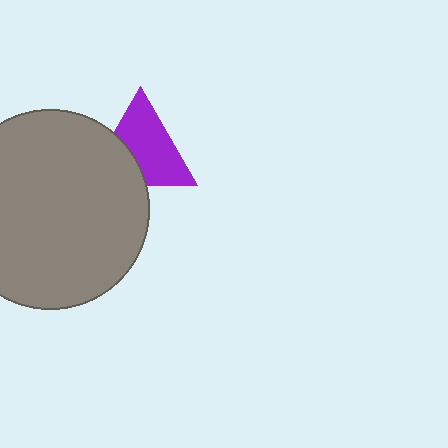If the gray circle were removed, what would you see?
You would see the complete purple triangle.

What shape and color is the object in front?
The object in front is a gray circle.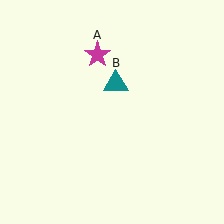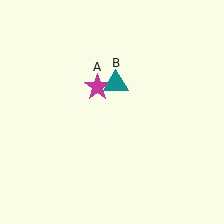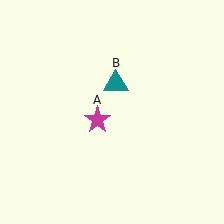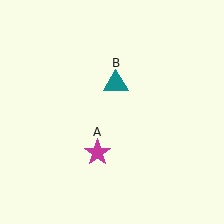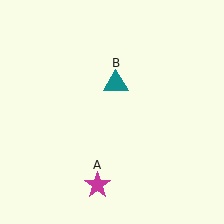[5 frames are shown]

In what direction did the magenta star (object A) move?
The magenta star (object A) moved down.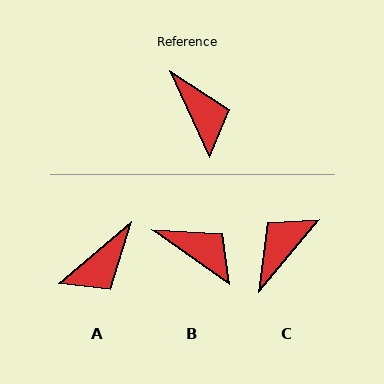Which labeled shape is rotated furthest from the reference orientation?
C, about 116 degrees away.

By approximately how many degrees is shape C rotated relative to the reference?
Approximately 116 degrees counter-clockwise.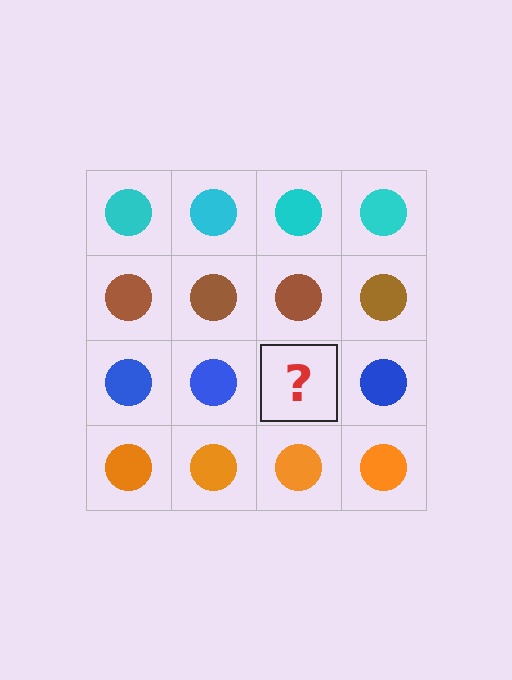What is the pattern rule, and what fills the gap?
The rule is that each row has a consistent color. The gap should be filled with a blue circle.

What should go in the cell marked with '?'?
The missing cell should contain a blue circle.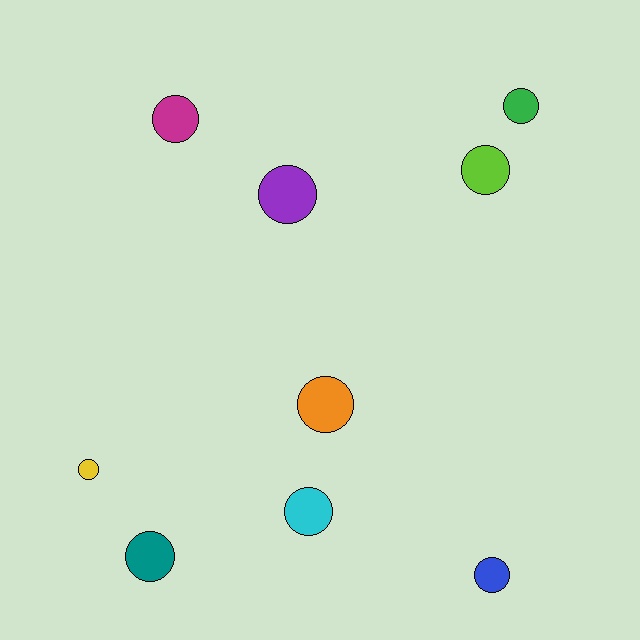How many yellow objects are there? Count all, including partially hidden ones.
There is 1 yellow object.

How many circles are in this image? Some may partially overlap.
There are 9 circles.